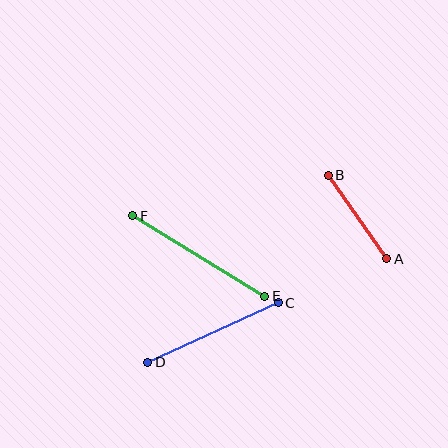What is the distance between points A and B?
The distance is approximately 102 pixels.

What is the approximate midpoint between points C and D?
The midpoint is at approximately (213, 333) pixels.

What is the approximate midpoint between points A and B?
The midpoint is at approximately (357, 217) pixels.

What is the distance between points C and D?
The distance is approximately 143 pixels.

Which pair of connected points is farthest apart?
Points E and F are farthest apart.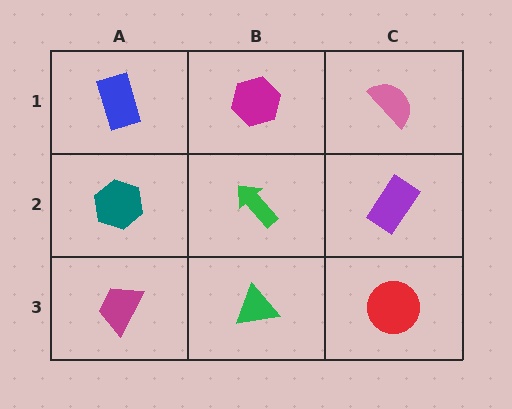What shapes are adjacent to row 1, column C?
A purple rectangle (row 2, column C), a magenta hexagon (row 1, column B).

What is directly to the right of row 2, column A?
A green arrow.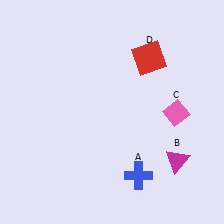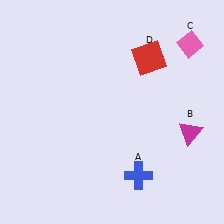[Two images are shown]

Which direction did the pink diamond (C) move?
The pink diamond (C) moved up.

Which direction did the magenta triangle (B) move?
The magenta triangle (B) moved up.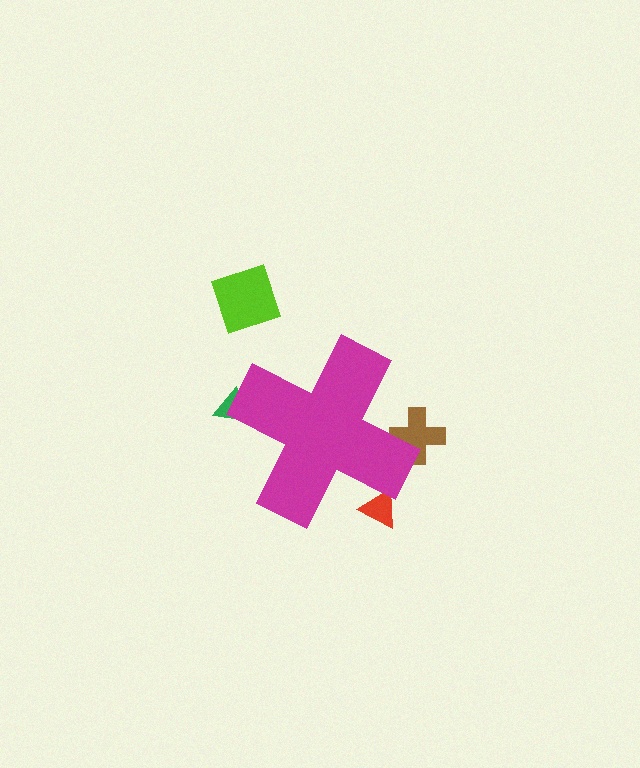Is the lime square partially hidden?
No, the lime square is fully visible.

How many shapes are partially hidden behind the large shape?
3 shapes are partially hidden.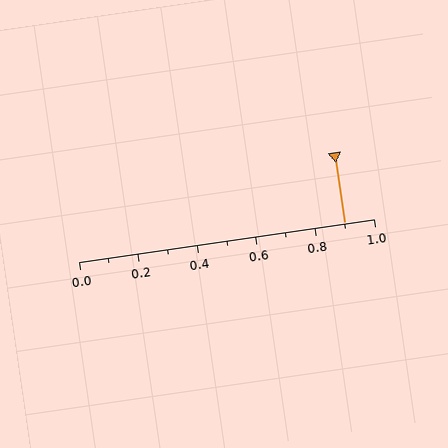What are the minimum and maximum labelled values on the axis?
The axis runs from 0.0 to 1.0.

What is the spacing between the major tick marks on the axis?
The major ticks are spaced 0.2 apart.